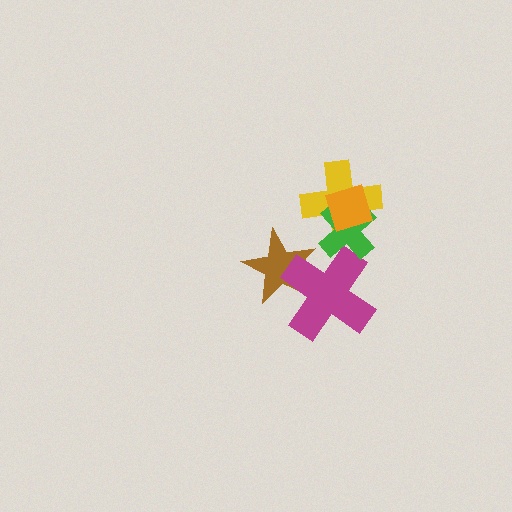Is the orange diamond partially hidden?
No, no other shape covers it.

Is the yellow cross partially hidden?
Yes, it is partially covered by another shape.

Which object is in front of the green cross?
The orange diamond is in front of the green cross.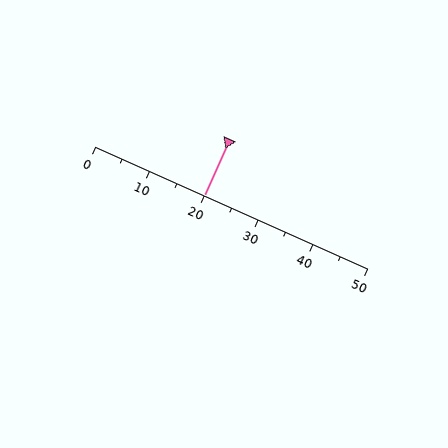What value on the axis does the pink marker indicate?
The marker indicates approximately 20.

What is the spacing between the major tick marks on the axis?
The major ticks are spaced 10 apart.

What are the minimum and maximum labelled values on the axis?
The axis runs from 0 to 50.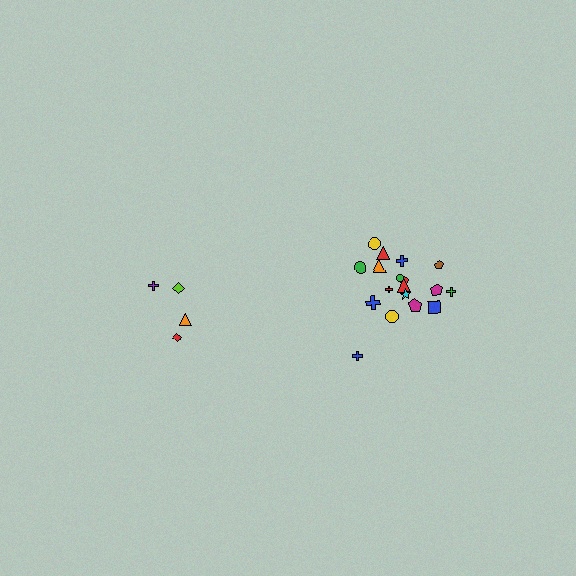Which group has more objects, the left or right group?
The right group.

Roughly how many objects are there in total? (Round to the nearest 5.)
Roughly 20 objects in total.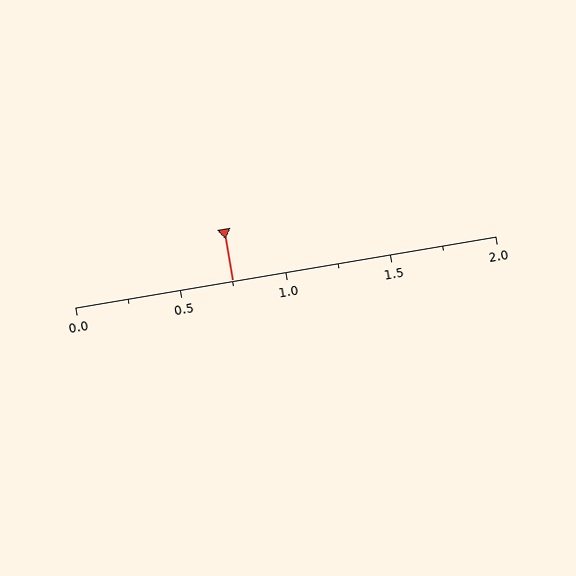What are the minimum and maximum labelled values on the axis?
The axis runs from 0.0 to 2.0.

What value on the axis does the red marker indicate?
The marker indicates approximately 0.75.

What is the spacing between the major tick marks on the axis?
The major ticks are spaced 0.5 apart.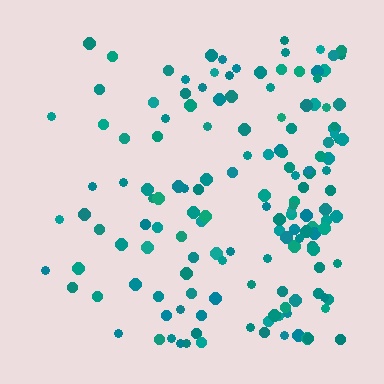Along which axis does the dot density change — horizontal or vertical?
Horizontal.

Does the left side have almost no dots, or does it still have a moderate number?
Still a moderate number, just noticeably fewer than the right.